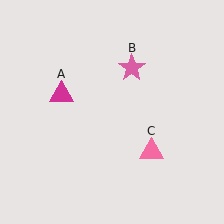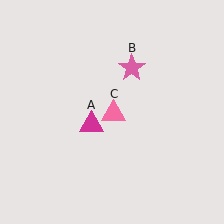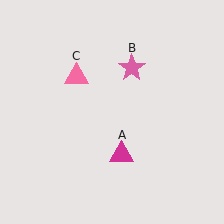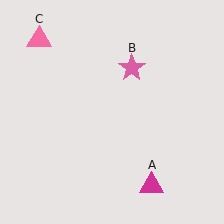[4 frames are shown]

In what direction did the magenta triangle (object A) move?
The magenta triangle (object A) moved down and to the right.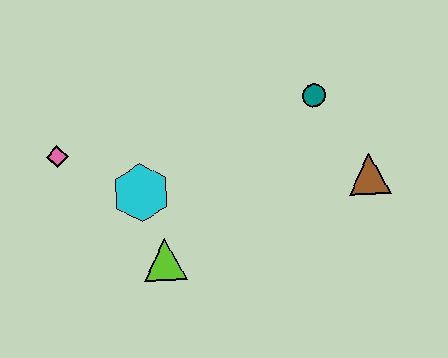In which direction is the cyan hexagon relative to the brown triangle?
The cyan hexagon is to the left of the brown triangle.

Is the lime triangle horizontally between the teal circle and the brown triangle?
No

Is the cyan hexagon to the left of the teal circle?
Yes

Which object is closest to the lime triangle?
The cyan hexagon is closest to the lime triangle.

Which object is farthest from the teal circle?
The pink diamond is farthest from the teal circle.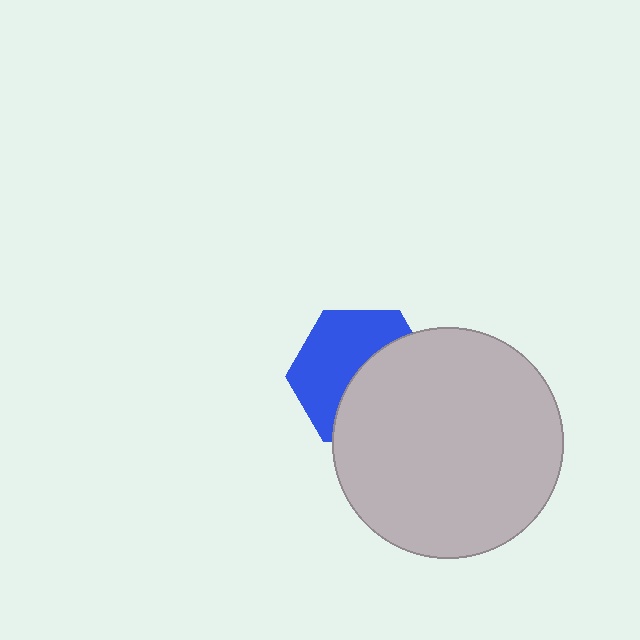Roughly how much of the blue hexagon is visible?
About half of it is visible (roughly 51%).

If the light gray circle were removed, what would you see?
You would see the complete blue hexagon.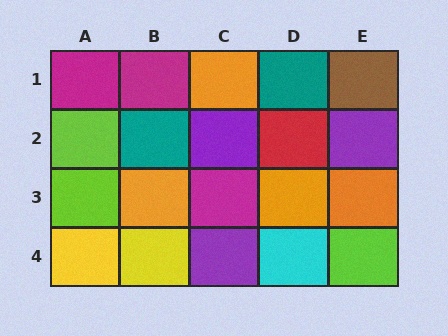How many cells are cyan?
1 cell is cyan.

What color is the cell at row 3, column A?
Lime.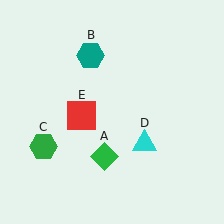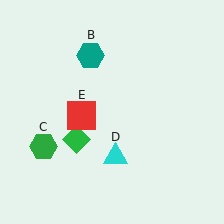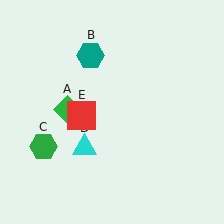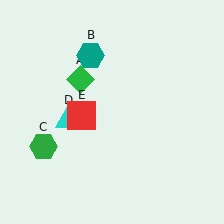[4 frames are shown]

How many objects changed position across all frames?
2 objects changed position: green diamond (object A), cyan triangle (object D).